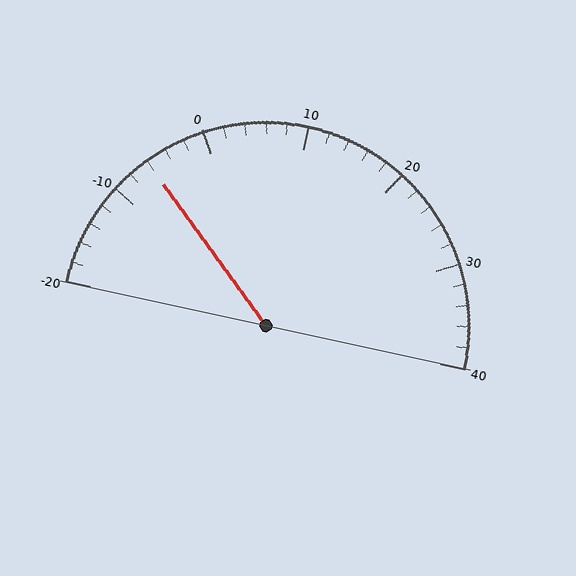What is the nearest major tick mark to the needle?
The nearest major tick mark is -10.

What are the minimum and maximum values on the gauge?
The gauge ranges from -20 to 40.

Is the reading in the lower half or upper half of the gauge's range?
The reading is in the lower half of the range (-20 to 40).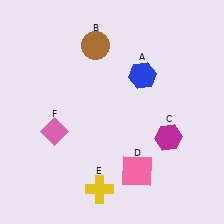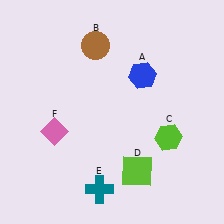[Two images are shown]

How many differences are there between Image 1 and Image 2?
There are 3 differences between the two images.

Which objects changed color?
C changed from magenta to lime. D changed from pink to lime. E changed from yellow to teal.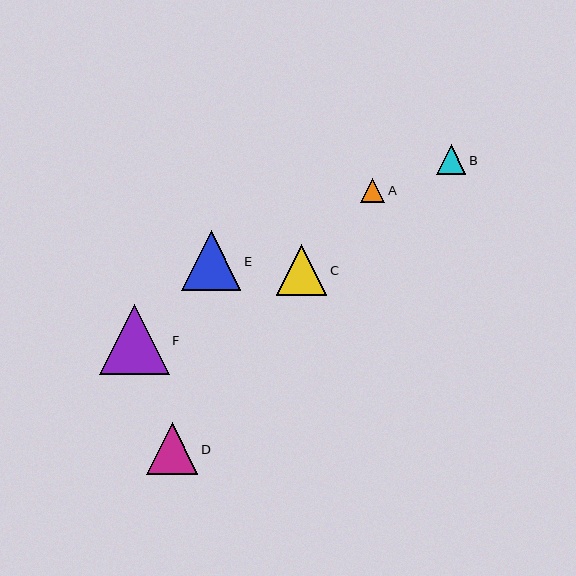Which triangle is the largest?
Triangle F is the largest with a size of approximately 70 pixels.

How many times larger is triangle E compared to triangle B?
Triangle E is approximately 2.0 times the size of triangle B.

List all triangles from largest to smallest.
From largest to smallest: F, E, D, C, B, A.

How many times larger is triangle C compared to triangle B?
Triangle C is approximately 1.7 times the size of triangle B.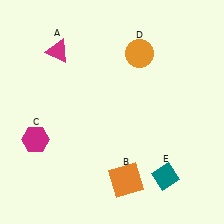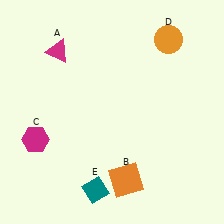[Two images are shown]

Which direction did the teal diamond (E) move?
The teal diamond (E) moved left.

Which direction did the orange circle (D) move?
The orange circle (D) moved right.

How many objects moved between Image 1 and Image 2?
2 objects moved between the two images.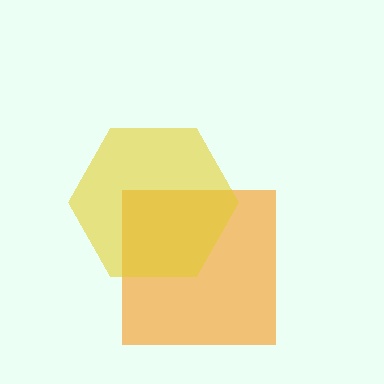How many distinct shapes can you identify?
There are 2 distinct shapes: an orange square, a yellow hexagon.